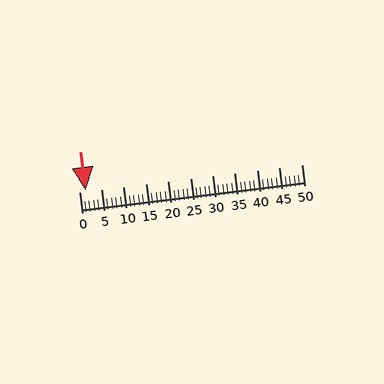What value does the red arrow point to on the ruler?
The red arrow points to approximately 1.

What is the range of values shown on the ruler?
The ruler shows values from 0 to 50.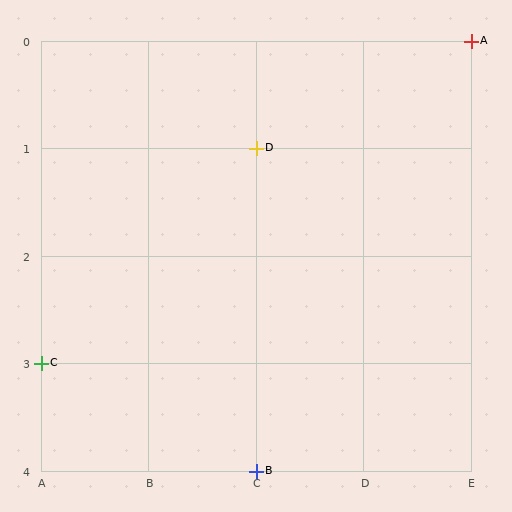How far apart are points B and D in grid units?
Points B and D are 3 rows apart.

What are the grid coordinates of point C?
Point C is at grid coordinates (A, 3).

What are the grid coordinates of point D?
Point D is at grid coordinates (C, 1).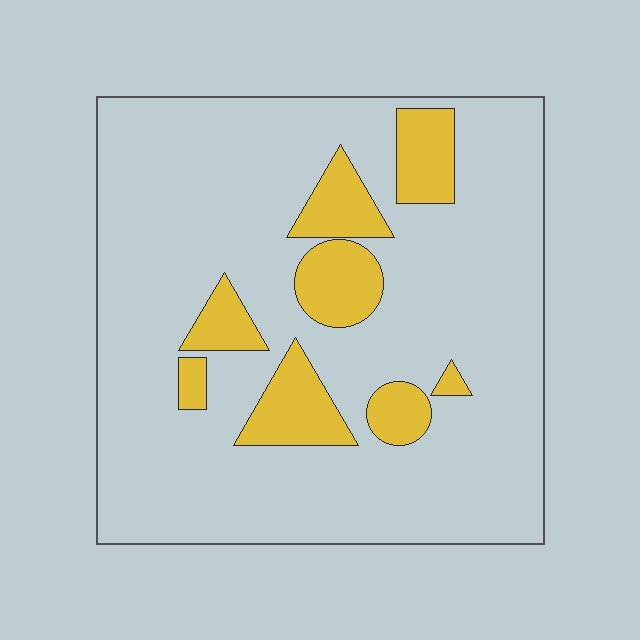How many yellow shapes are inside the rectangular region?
8.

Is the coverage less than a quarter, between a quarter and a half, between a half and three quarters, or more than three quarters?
Less than a quarter.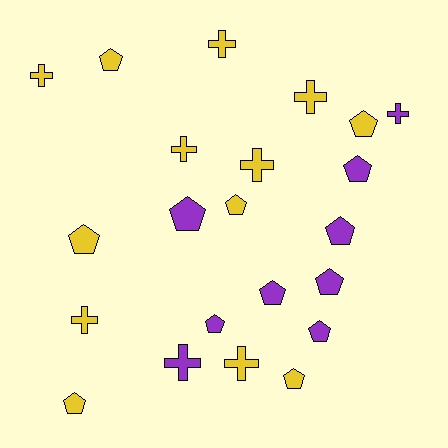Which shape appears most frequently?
Pentagon, with 13 objects.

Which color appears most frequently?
Yellow, with 13 objects.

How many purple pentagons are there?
There are 7 purple pentagons.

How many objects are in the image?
There are 22 objects.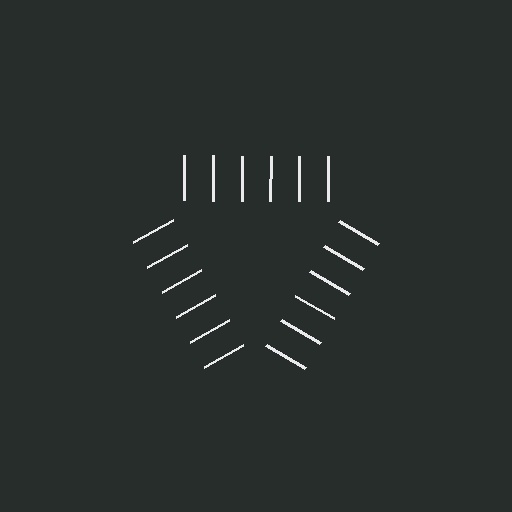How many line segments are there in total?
18 — 6 along each of the 3 edges.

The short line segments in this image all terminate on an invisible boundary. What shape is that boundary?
An illusory triangle — the line segments terminate on its edges but no continuous stroke is drawn.